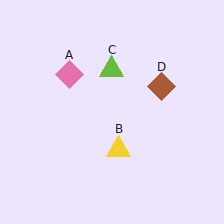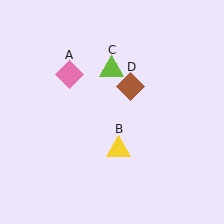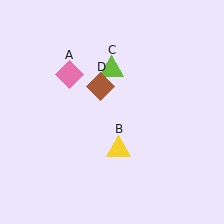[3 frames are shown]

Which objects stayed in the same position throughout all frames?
Pink diamond (object A) and yellow triangle (object B) and lime triangle (object C) remained stationary.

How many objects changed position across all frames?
1 object changed position: brown diamond (object D).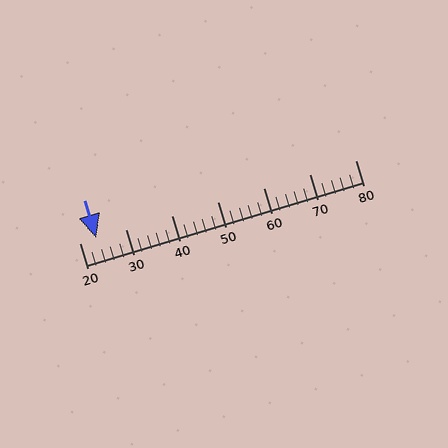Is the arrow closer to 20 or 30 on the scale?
The arrow is closer to 20.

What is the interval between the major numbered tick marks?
The major tick marks are spaced 10 units apart.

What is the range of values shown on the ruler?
The ruler shows values from 20 to 80.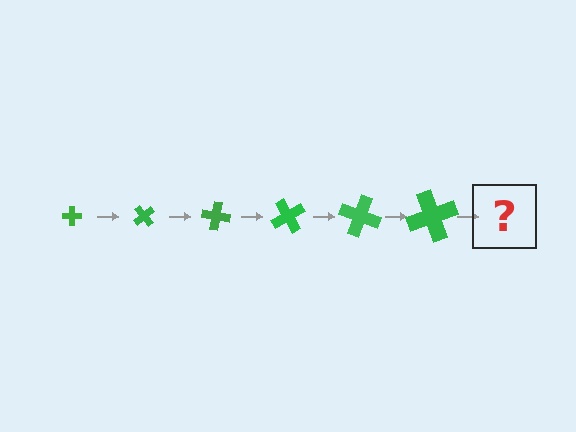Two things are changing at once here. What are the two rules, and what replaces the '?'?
The two rules are that the cross grows larger each step and it rotates 50 degrees each step. The '?' should be a cross, larger than the previous one and rotated 300 degrees from the start.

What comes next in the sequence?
The next element should be a cross, larger than the previous one and rotated 300 degrees from the start.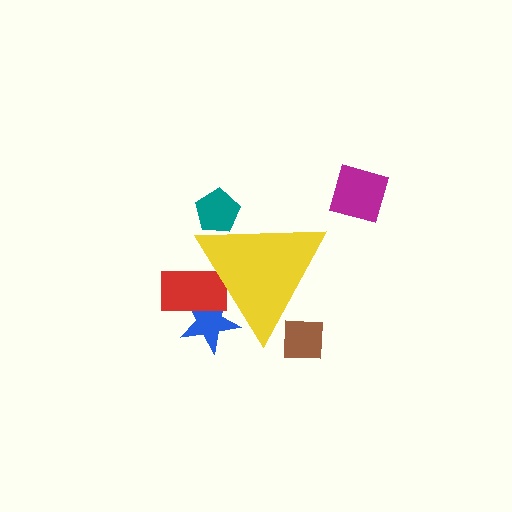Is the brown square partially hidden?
Yes, the brown square is partially hidden behind the yellow triangle.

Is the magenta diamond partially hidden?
No, the magenta diamond is fully visible.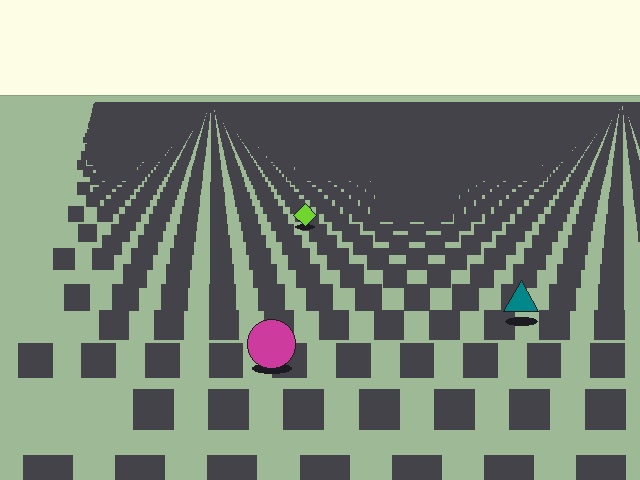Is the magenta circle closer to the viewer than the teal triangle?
Yes. The magenta circle is closer — you can tell from the texture gradient: the ground texture is coarser near it.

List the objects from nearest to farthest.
From nearest to farthest: the magenta circle, the teal triangle, the lime diamond.